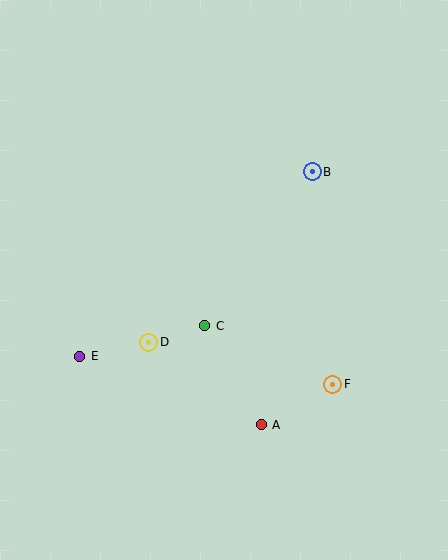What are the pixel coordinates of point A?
Point A is at (261, 425).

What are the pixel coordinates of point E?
Point E is at (80, 356).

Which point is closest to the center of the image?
Point C at (205, 326) is closest to the center.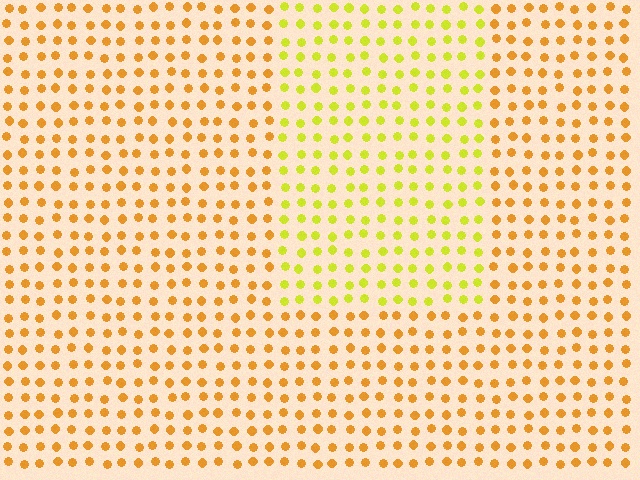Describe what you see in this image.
The image is filled with small orange elements in a uniform arrangement. A rectangle-shaped region is visible where the elements are tinted to a slightly different hue, forming a subtle color boundary.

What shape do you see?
I see a rectangle.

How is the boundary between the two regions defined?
The boundary is defined purely by a slight shift in hue (about 34 degrees). Spacing, size, and orientation are identical on both sides.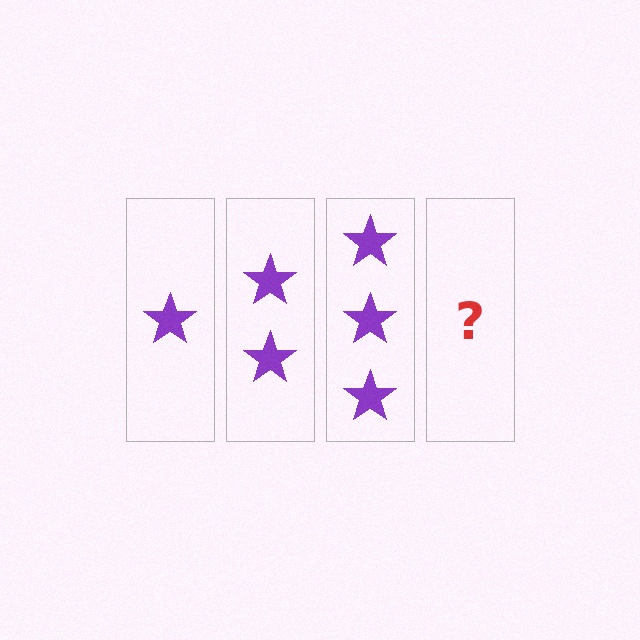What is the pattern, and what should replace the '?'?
The pattern is that each step adds one more star. The '?' should be 4 stars.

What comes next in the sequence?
The next element should be 4 stars.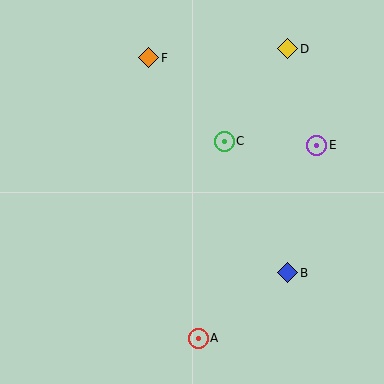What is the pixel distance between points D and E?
The distance between D and E is 101 pixels.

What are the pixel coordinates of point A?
Point A is at (198, 338).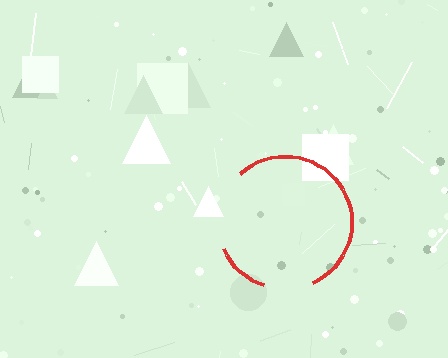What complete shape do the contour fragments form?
The contour fragments form a circle.